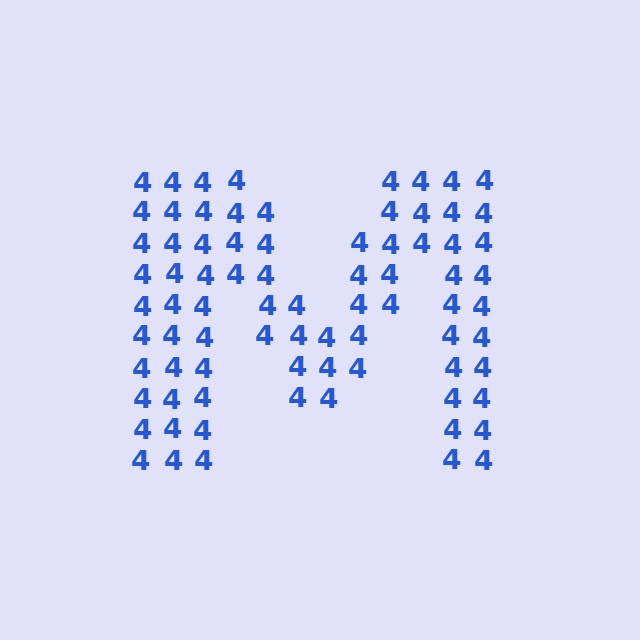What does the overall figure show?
The overall figure shows the letter M.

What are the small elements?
The small elements are digit 4's.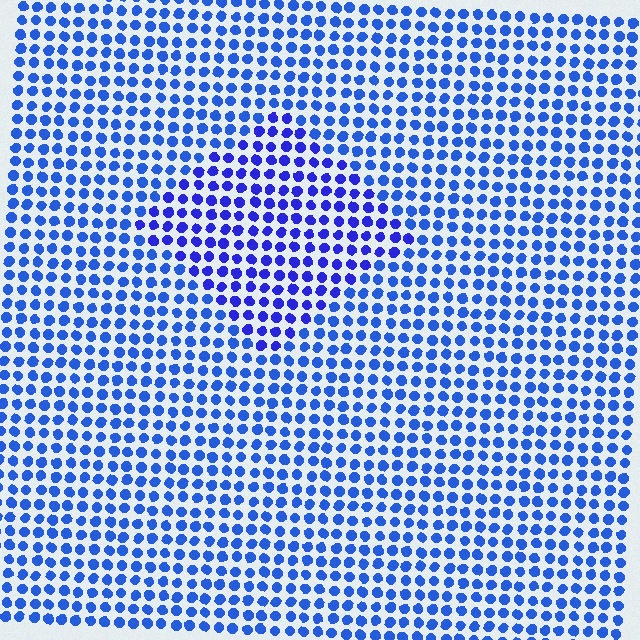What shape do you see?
I see a diamond.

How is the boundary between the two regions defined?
The boundary is defined purely by a slight shift in hue (about 20 degrees). Spacing, size, and orientation are identical on both sides.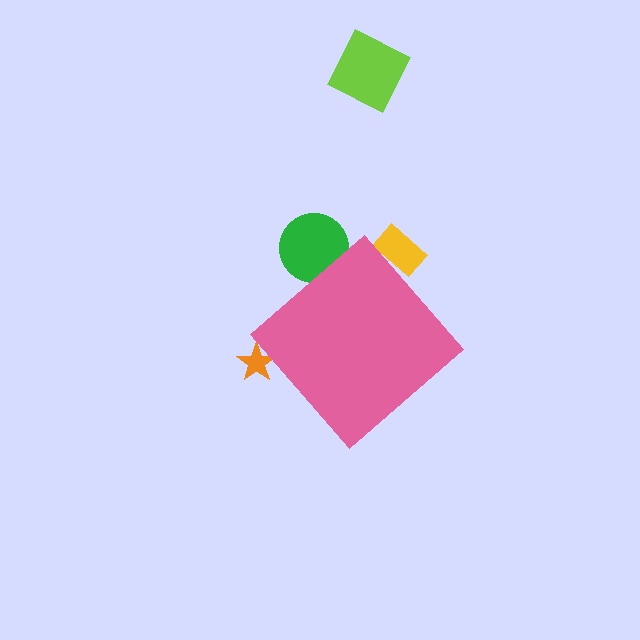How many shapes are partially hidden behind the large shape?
3 shapes are partially hidden.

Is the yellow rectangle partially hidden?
Yes, the yellow rectangle is partially hidden behind the pink diamond.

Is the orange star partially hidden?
Yes, the orange star is partially hidden behind the pink diamond.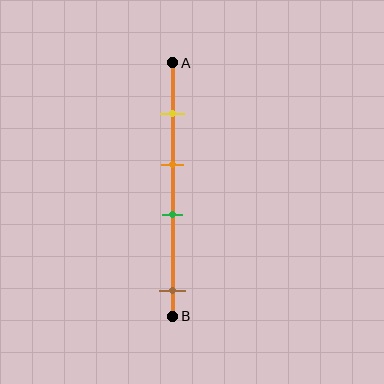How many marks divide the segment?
There are 4 marks dividing the segment.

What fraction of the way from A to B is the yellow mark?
The yellow mark is approximately 20% (0.2) of the way from A to B.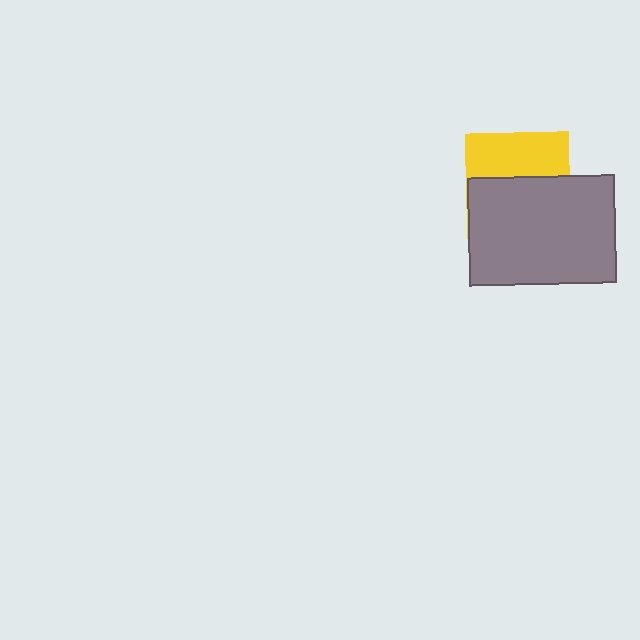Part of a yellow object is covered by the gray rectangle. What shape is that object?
It is a square.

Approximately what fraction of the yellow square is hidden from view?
Roughly 58% of the yellow square is hidden behind the gray rectangle.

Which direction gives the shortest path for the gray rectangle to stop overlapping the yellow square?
Moving down gives the shortest separation.